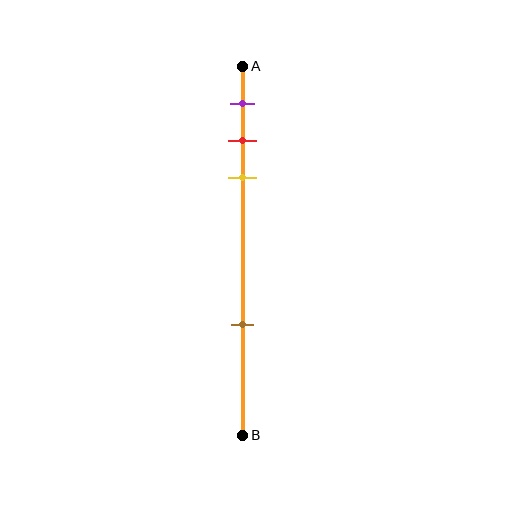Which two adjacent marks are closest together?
The red and yellow marks are the closest adjacent pair.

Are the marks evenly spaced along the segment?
No, the marks are not evenly spaced.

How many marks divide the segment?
There are 4 marks dividing the segment.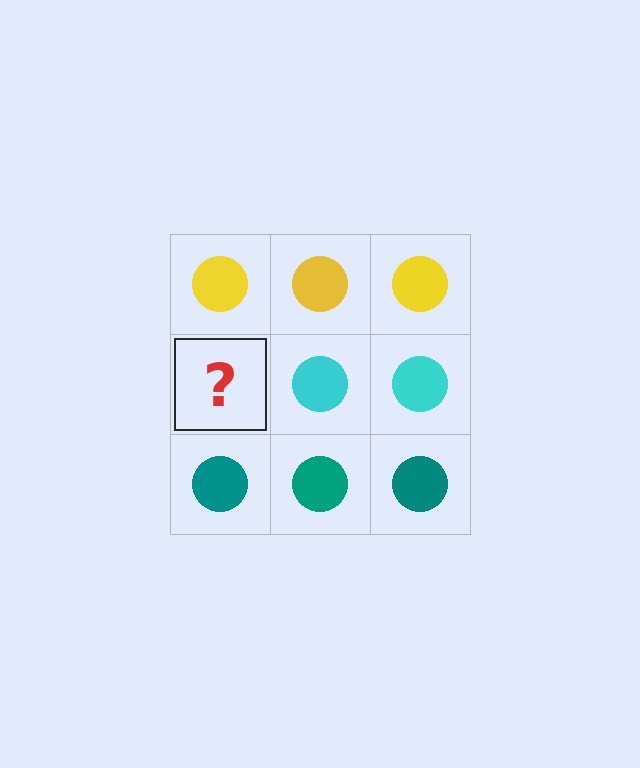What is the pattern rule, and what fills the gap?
The rule is that each row has a consistent color. The gap should be filled with a cyan circle.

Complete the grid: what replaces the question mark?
The question mark should be replaced with a cyan circle.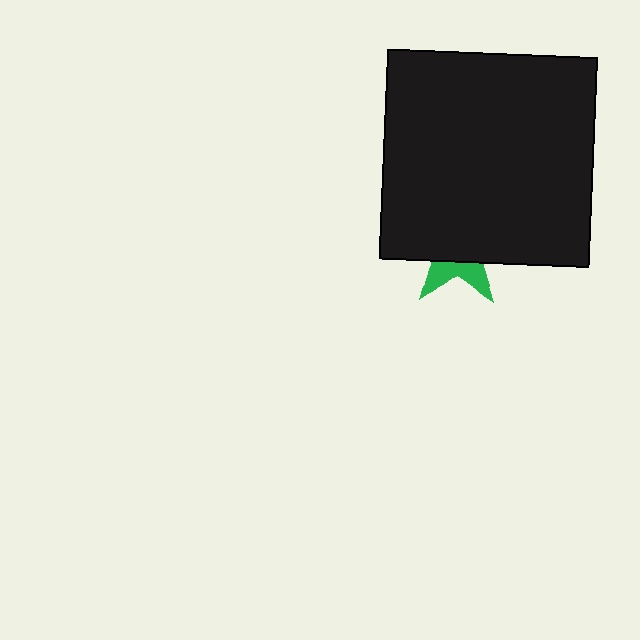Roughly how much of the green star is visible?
A small part of it is visible (roughly 31%).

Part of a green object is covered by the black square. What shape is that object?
It is a star.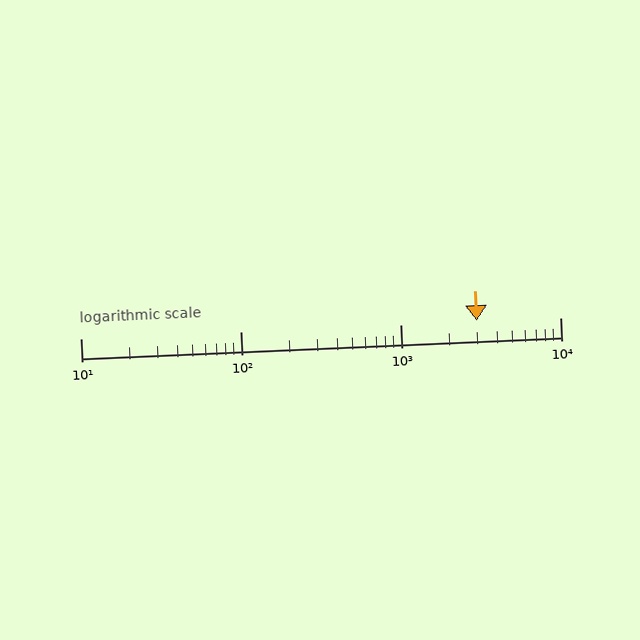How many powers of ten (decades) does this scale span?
The scale spans 3 decades, from 10 to 10000.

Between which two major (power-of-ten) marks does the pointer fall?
The pointer is between 1000 and 10000.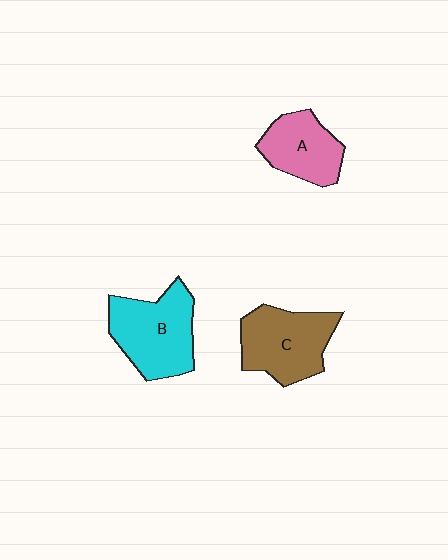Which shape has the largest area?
Shape B (cyan).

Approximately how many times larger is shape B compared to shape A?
Approximately 1.4 times.